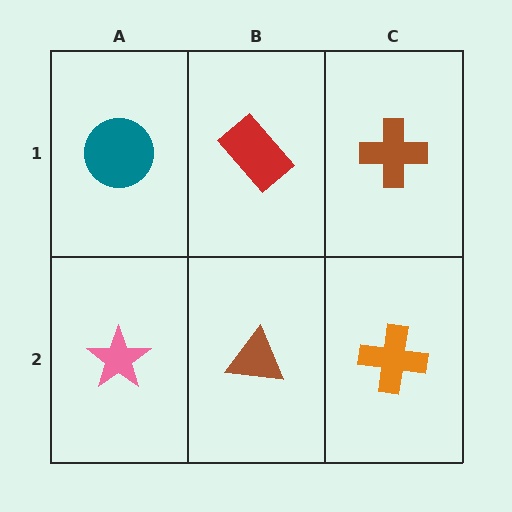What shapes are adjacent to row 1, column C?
An orange cross (row 2, column C), a red rectangle (row 1, column B).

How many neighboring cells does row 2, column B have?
3.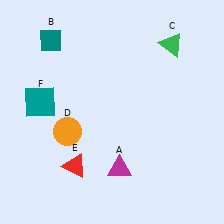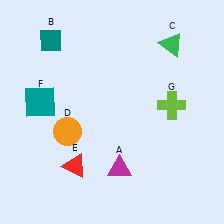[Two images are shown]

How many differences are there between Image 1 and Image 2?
There is 1 difference between the two images.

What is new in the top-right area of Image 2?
A lime cross (G) was added in the top-right area of Image 2.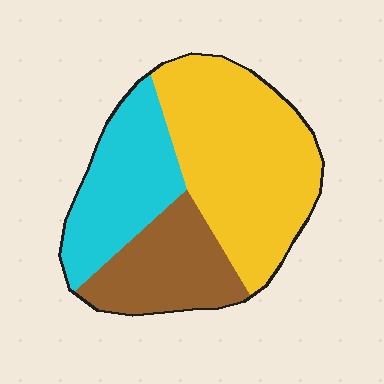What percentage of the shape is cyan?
Cyan takes up about one quarter (1/4) of the shape.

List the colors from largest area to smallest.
From largest to smallest: yellow, cyan, brown.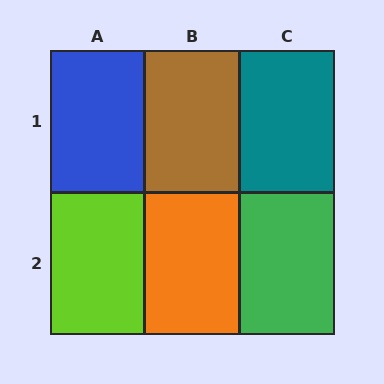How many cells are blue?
1 cell is blue.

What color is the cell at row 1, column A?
Blue.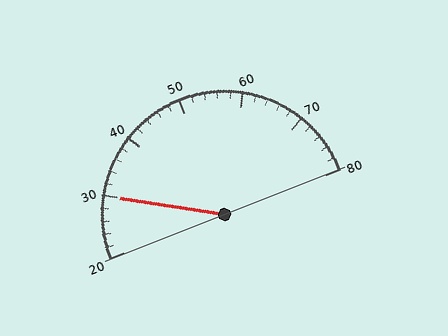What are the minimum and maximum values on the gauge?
The gauge ranges from 20 to 80.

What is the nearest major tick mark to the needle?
The nearest major tick mark is 30.